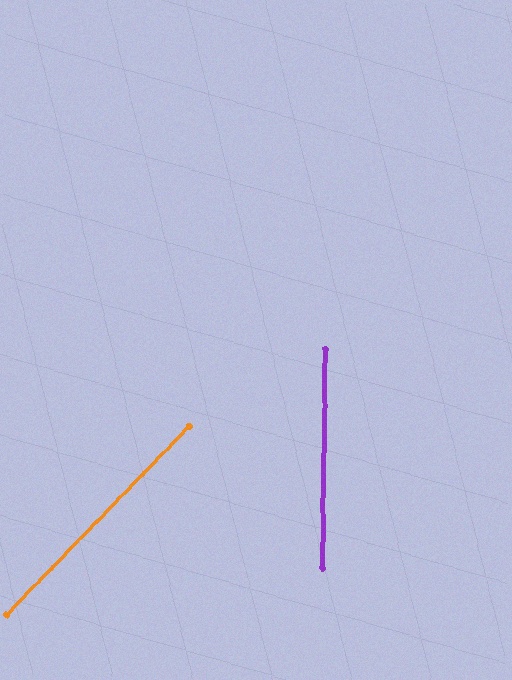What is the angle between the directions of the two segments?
Approximately 44 degrees.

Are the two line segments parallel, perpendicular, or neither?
Neither parallel nor perpendicular — they differ by about 44°.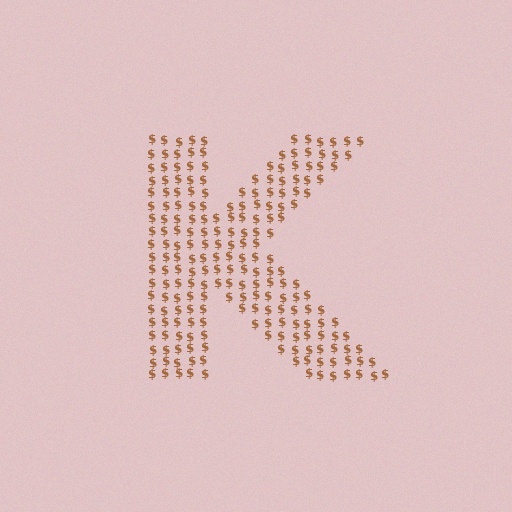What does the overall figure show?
The overall figure shows the letter K.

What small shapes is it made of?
It is made of small dollar signs.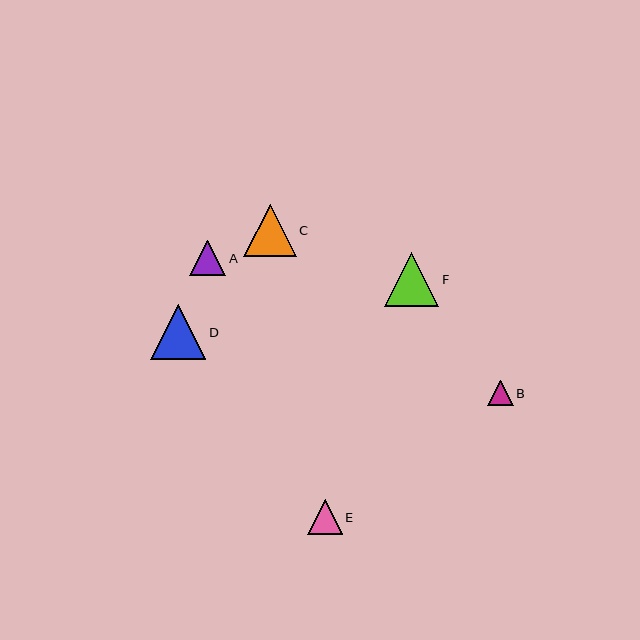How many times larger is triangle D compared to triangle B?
Triangle D is approximately 2.2 times the size of triangle B.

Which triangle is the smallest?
Triangle B is the smallest with a size of approximately 26 pixels.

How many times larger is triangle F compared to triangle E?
Triangle F is approximately 1.6 times the size of triangle E.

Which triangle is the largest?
Triangle D is the largest with a size of approximately 55 pixels.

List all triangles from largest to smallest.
From largest to smallest: D, F, C, A, E, B.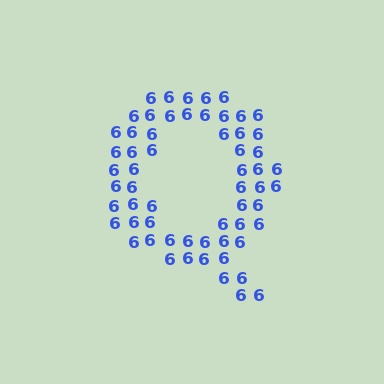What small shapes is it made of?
It is made of small digit 6's.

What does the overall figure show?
The overall figure shows the letter Q.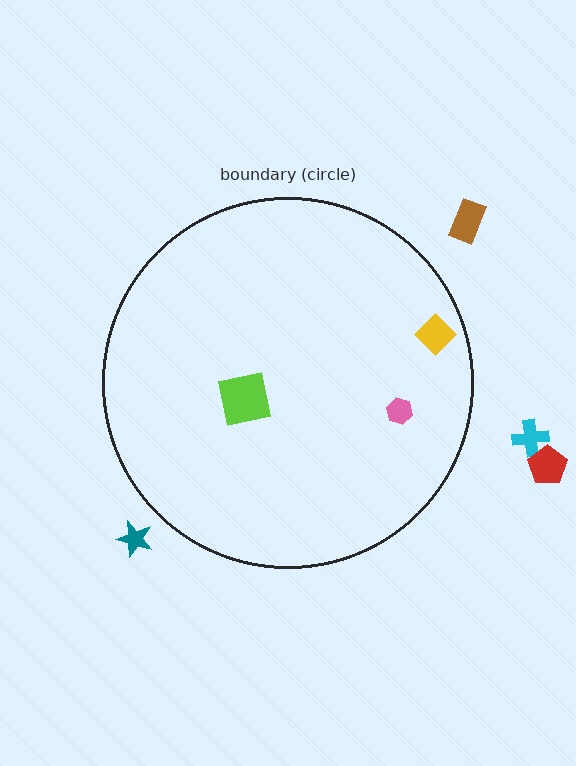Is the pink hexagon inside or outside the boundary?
Inside.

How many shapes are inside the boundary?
3 inside, 4 outside.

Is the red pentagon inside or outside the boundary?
Outside.